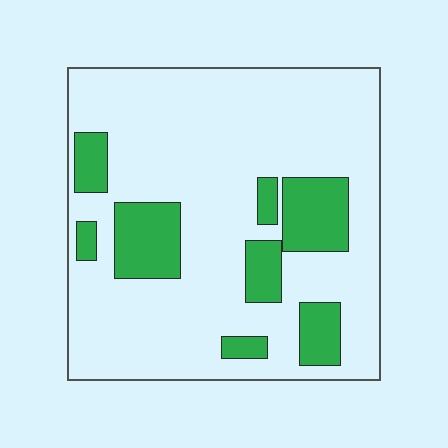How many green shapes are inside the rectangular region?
8.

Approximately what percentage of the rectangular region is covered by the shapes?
Approximately 20%.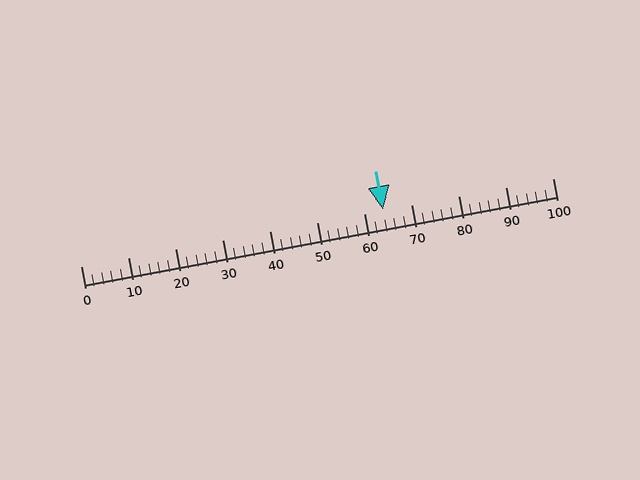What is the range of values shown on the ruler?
The ruler shows values from 0 to 100.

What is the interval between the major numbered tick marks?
The major tick marks are spaced 10 units apart.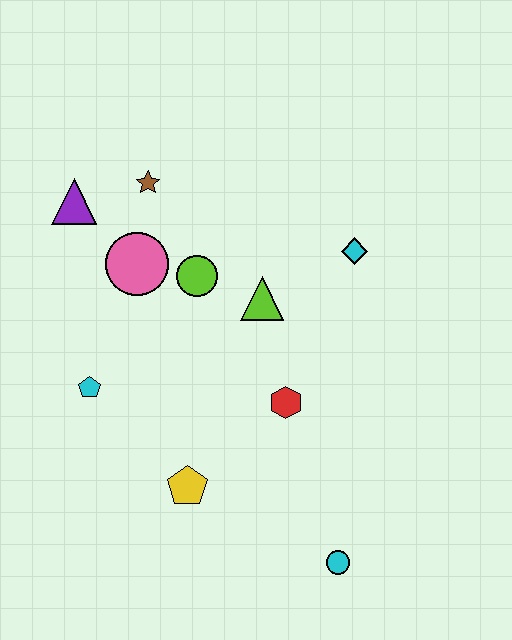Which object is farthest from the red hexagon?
The purple triangle is farthest from the red hexagon.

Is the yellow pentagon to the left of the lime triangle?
Yes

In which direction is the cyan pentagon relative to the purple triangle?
The cyan pentagon is below the purple triangle.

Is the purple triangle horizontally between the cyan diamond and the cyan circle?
No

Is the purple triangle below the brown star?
Yes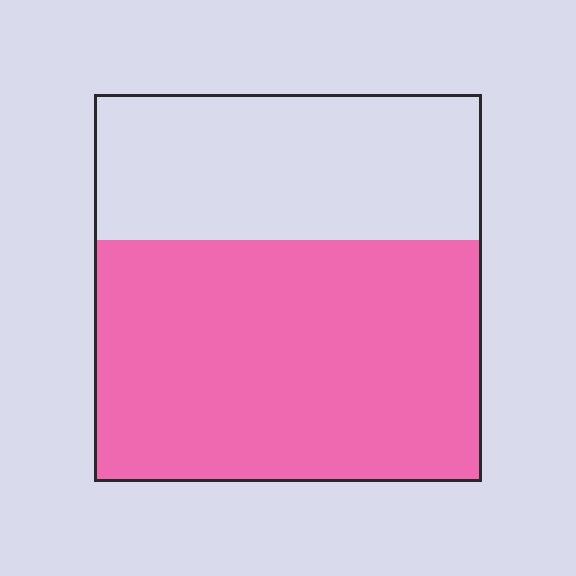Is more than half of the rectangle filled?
Yes.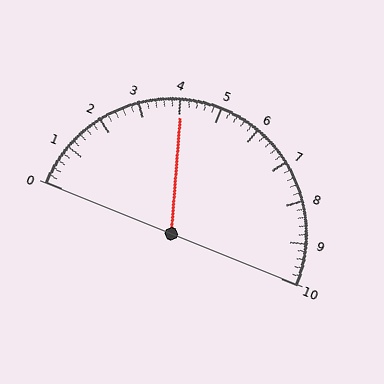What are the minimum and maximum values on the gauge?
The gauge ranges from 0 to 10.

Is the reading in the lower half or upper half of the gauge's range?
The reading is in the lower half of the range (0 to 10).